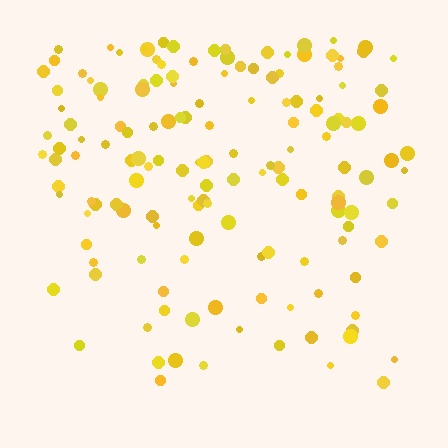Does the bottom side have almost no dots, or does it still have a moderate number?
Still a moderate number, just noticeably fewer than the top.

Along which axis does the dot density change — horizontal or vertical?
Vertical.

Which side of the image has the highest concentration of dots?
The top.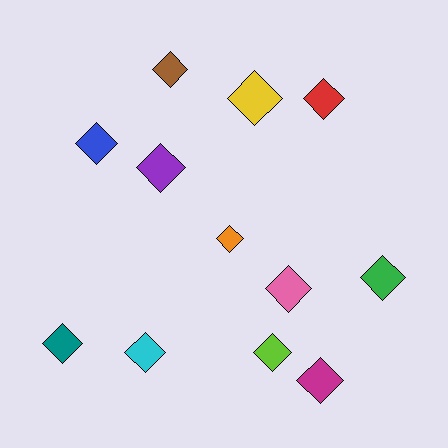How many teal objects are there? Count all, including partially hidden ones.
There is 1 teal object.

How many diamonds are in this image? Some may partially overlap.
There are 12 diamonds.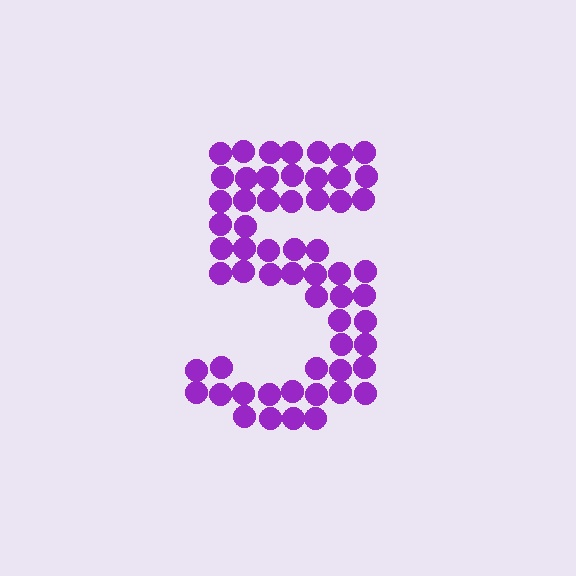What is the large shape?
The large shape is the digit 5.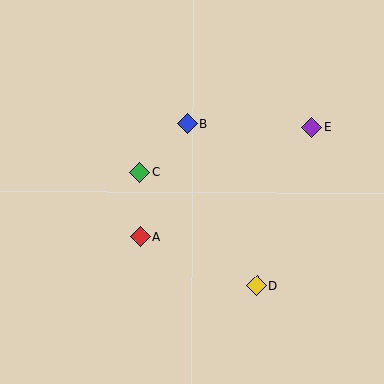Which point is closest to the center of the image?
Point C at (140, 172) is closest to the center.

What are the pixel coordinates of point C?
Point C is at (140, 172).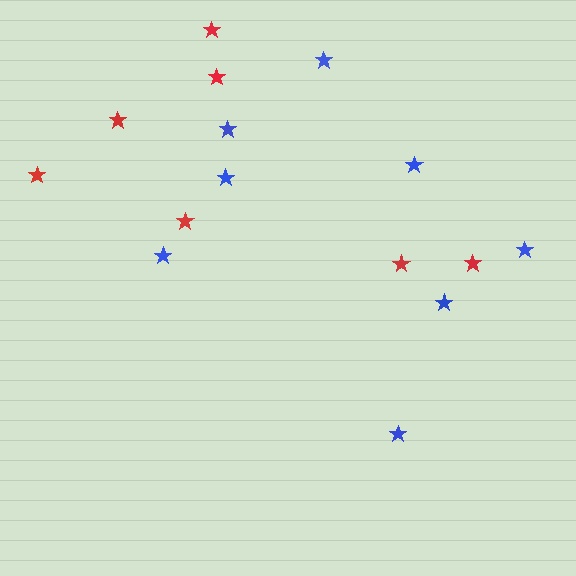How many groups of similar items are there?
There are 2 groups: one group of red stars (7) and one group of blue stars (8).